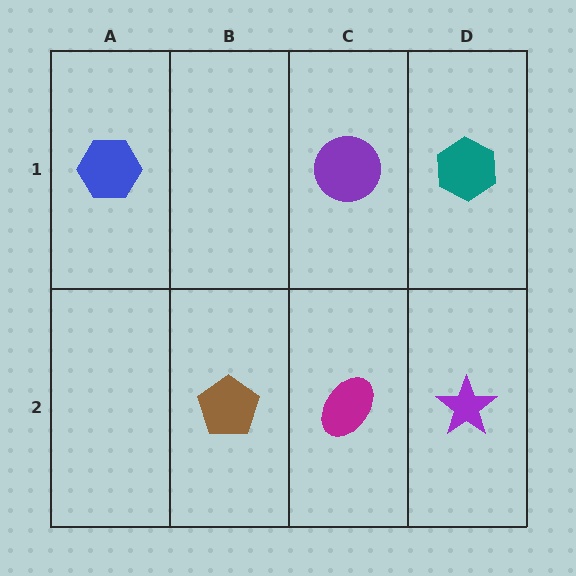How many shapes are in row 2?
3 shapes.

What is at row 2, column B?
A brown pentagon.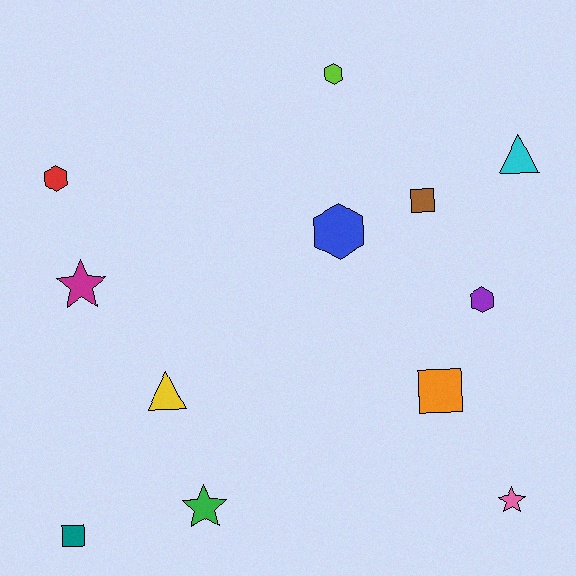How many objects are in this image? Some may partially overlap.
There are 12 objects.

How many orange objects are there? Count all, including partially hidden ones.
There is 1 orange object.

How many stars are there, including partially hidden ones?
There are 3 stars.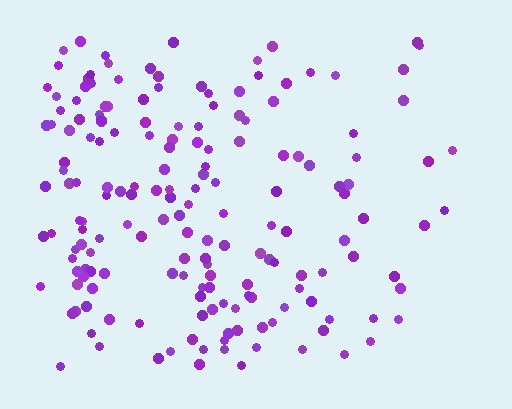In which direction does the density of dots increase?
From right to left, with the left side densest.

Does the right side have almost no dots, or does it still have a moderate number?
Still a moderate number, just noticeably fewer than the left.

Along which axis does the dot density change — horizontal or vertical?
Horizontal.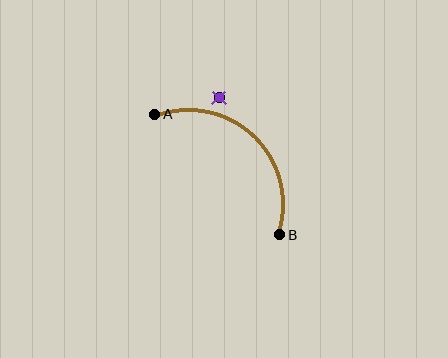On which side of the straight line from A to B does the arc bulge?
The arc bulges above and to the right of the straight line connecting A and B.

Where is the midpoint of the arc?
The arc midpoint is the point on the curve farthest from the straight line joining A and B. It sits above and to the right of that line.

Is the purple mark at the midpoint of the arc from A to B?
No — the purple mark does not lie on the arc at all. It sits slightly outside the curve.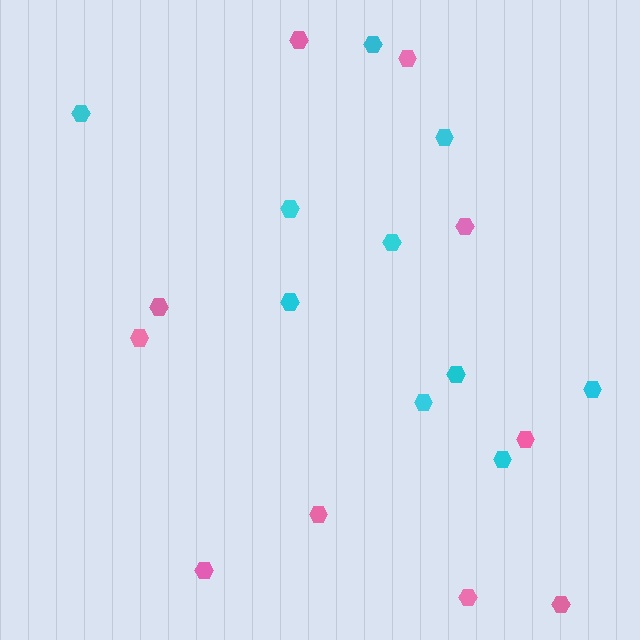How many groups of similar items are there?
There are 2 groups: one group of pink hexagons (10) and one group of cyan hexagons (10).